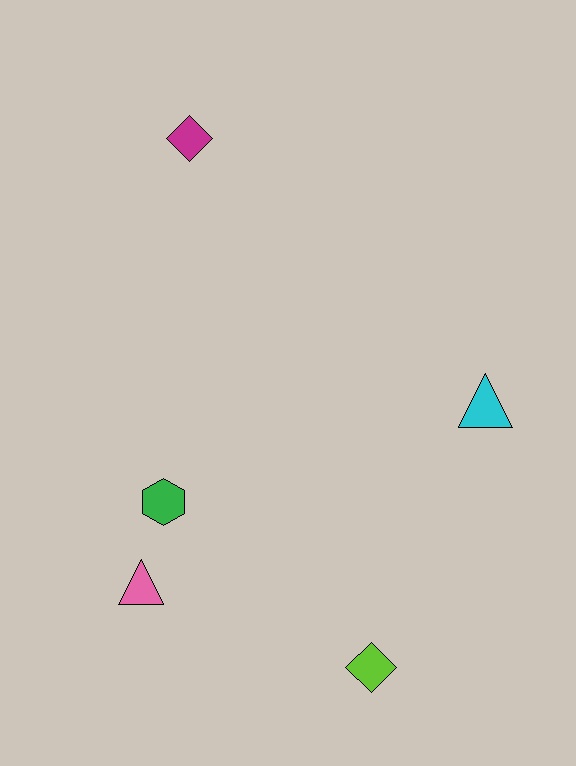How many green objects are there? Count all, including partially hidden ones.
There is 1 green object.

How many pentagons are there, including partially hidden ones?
There are no pentagons.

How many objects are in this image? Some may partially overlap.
There are 5 objects.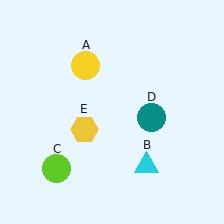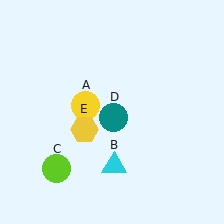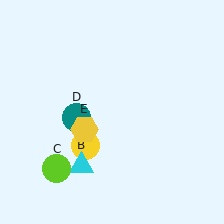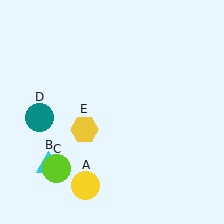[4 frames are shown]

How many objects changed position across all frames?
3 objects changed position: yellow circle (object A), cyan triangle (object B), teal circle (object D).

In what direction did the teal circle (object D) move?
The teal circle (object D) moved left.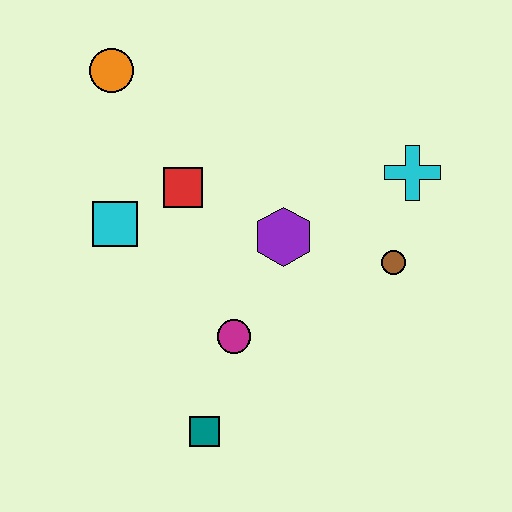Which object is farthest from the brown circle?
The orange circle is farthest from the brown circle.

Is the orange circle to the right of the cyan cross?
No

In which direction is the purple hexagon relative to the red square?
The purple hexagon is to the right of the red square.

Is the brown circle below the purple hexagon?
Yes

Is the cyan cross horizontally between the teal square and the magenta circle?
No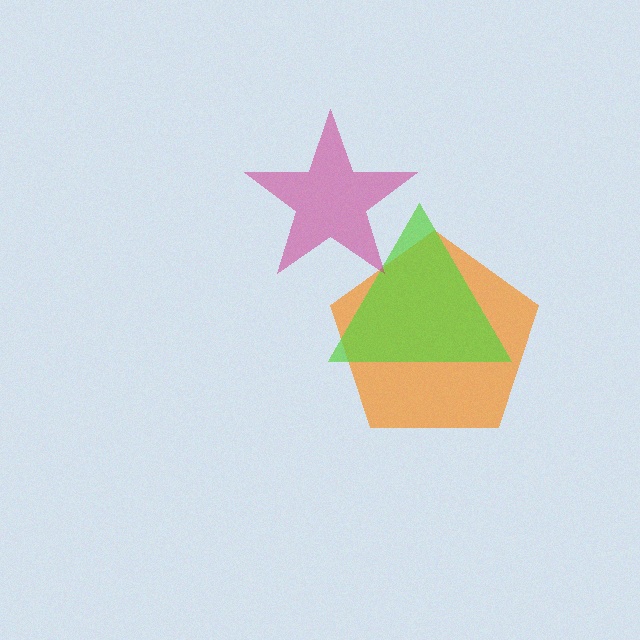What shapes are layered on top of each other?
The layered shapes are: an orange pentagon, a lime triangle, a magenta star.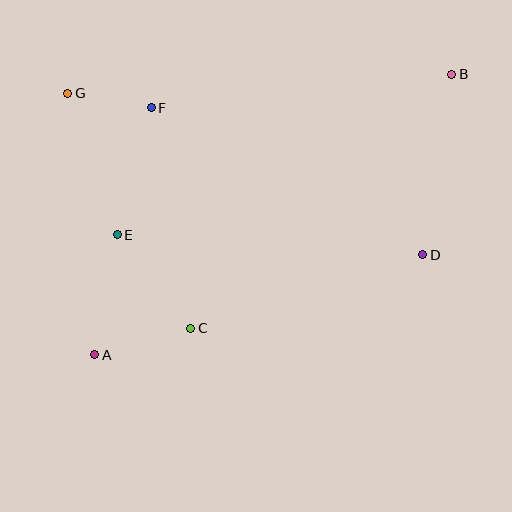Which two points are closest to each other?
Points F and G are closest to each other.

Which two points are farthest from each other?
Points A and B are farthest from each other.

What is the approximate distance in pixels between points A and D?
The distance between A and D is approximately 343 pixels.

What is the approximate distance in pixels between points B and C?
The distance between B and C is approximately 364 pixels.